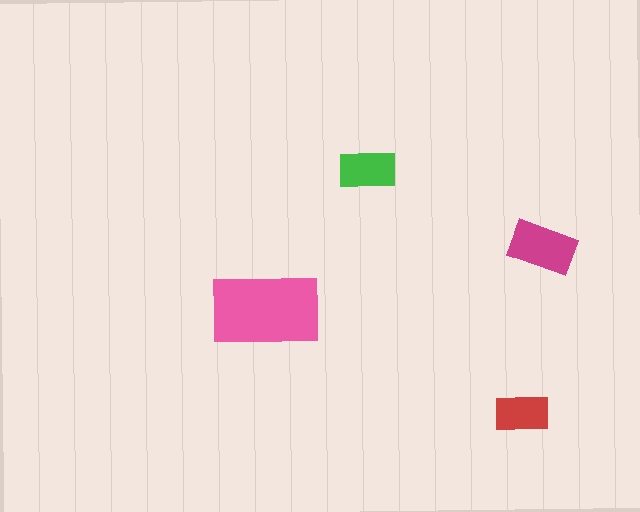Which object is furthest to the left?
The pink rectangle is leftmost.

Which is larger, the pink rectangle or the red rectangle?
The pink one.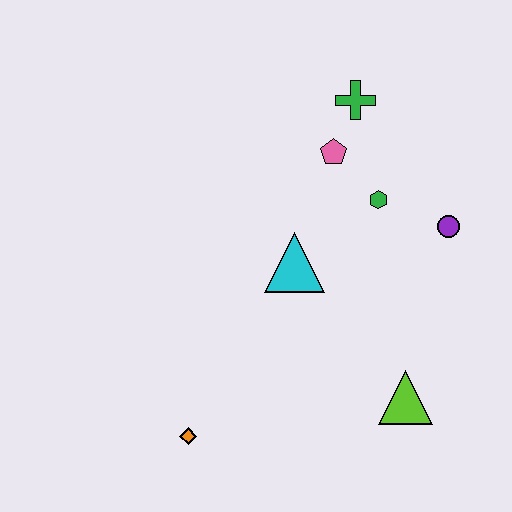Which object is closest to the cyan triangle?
The green hexagon is closest to the cyan triangle.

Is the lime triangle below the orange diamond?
No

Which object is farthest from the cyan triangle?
The orange diamond is farthest from the cyan triangle.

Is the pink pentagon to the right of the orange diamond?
Yes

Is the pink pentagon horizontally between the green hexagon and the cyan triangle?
Yes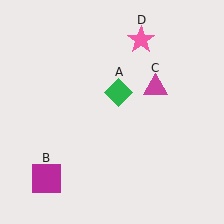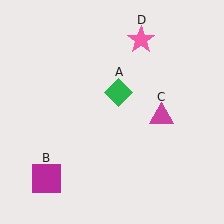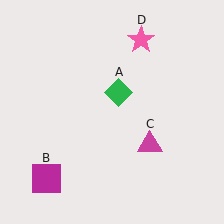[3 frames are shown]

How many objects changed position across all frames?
1 object changed position: magenta triangle (object C).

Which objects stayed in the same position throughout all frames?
Green diamond (object A) and magenta square (object B) and pink star (object D) remained stationary.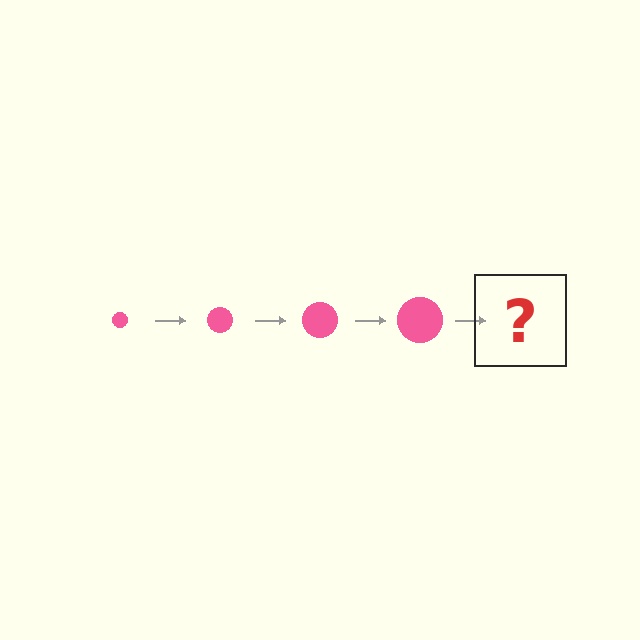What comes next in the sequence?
The next element should be a pink circle, larger than the previous one.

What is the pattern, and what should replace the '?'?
The pattern is that the circle gets progressively larger each step. The '?' should be a pink circle, larger than the previous one.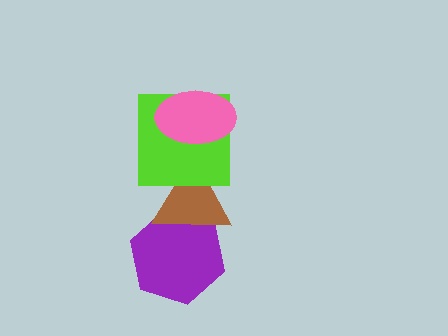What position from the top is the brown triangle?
The brown triangle is 3rd from the top.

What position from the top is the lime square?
The lime square is 2nd from the top.